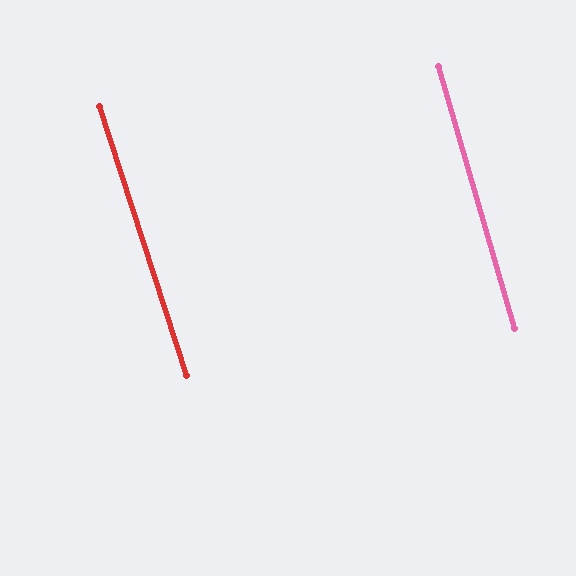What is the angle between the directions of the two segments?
Approximately 2 degrees.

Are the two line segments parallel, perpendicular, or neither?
Parallel — their directions differ by only 1.9°.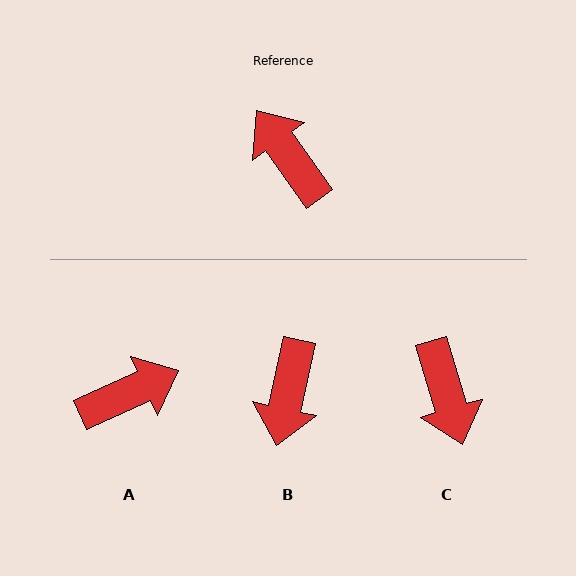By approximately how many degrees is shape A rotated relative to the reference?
Approximately 102 degrees clockwise.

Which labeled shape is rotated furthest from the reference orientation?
C, about 161 degrees away.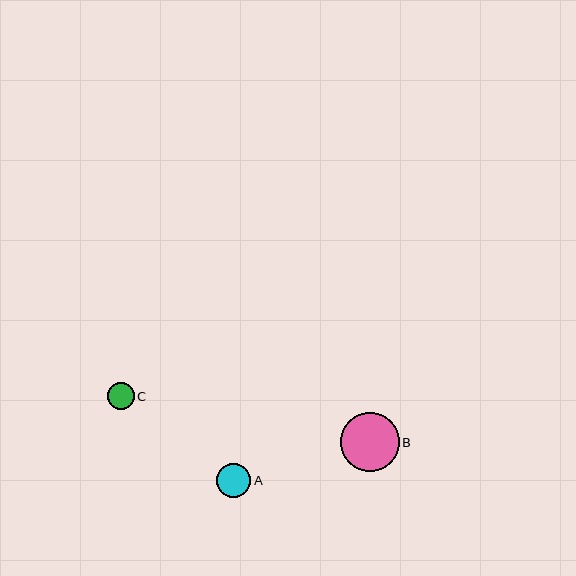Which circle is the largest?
Circle B is the largest with a size of approximately 59 pixels.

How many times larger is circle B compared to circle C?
Circle B is approximately 2.2 times the size of circle C.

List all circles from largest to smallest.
From largest to smallest: B, A, C.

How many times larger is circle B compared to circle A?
Circle B is approximately 1.7 times the size of circle A.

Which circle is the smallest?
Circle C is the smallest with a size of approximately 27 pixels.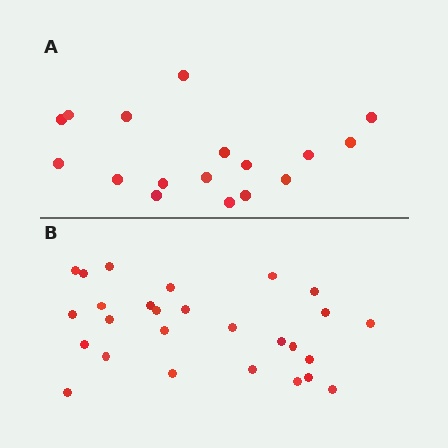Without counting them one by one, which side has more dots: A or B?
Region B (the bottom region) has more dots.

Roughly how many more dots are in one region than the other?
Region B has roughly 10 or so more dots than region A.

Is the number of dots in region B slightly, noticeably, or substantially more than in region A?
Region B has substantially more. The ratio is roughly 1.6 to 1.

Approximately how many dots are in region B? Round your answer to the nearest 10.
About 30 dots. (The exact count is 27, which rounds to 30.)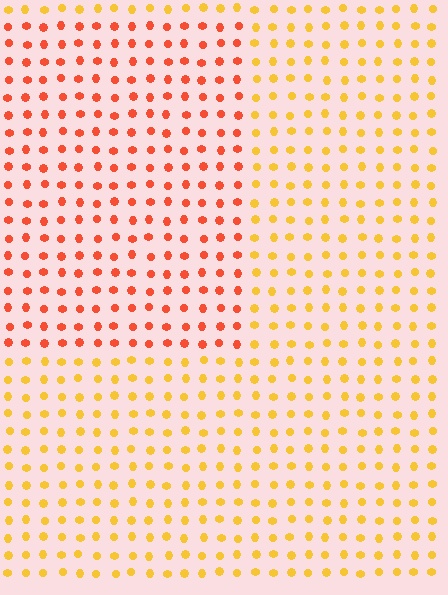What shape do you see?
I see a rectangle.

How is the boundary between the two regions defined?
The boundary is defined purely by a slight shift in hue (about 37 degrees). Spacing, size, and orientation are identical on both sides.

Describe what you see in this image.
The image is filled with small yellow elements in a uniform arrangement. A rectangle-shaped region is visible where the elements are tinted to a slightly different hue, forming a subtle color boundary.